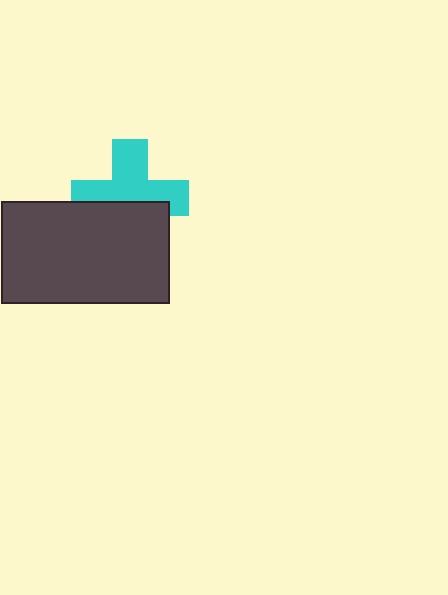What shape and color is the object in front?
The object in front is a dark gray rectangle.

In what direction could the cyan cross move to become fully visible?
The cyan cross could move up. That would shift it out from behind the dark gray rectangle entirely.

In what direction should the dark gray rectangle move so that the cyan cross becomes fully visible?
The dark gray rectangle should move down. That is the shortest direction to clear the overlap and leave the cyan cross fully visible.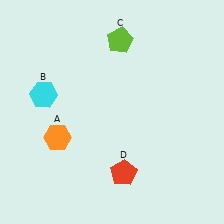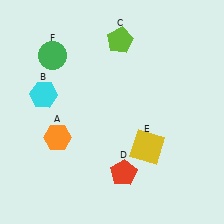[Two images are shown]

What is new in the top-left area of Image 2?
A green circle (F) was added in the top-left area of Image 2.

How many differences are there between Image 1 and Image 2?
There are 2 differences between the two images.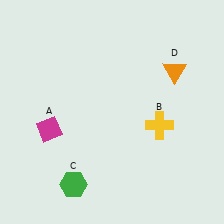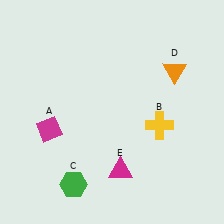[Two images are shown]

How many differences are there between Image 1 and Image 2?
There is 1 difference between the two images.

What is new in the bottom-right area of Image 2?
A magenta triangle (E) was added in the bottom-right area of Image 2.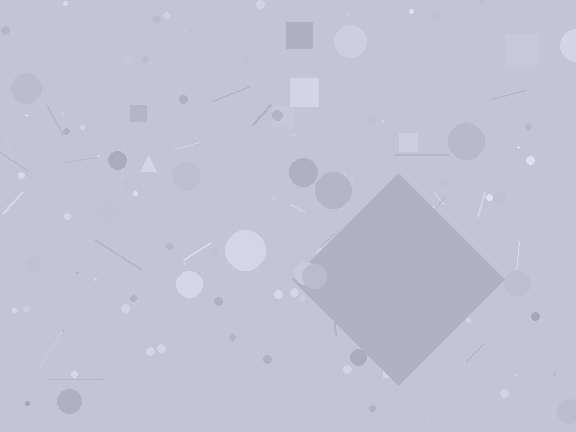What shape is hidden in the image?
A diamond is hidden in the image.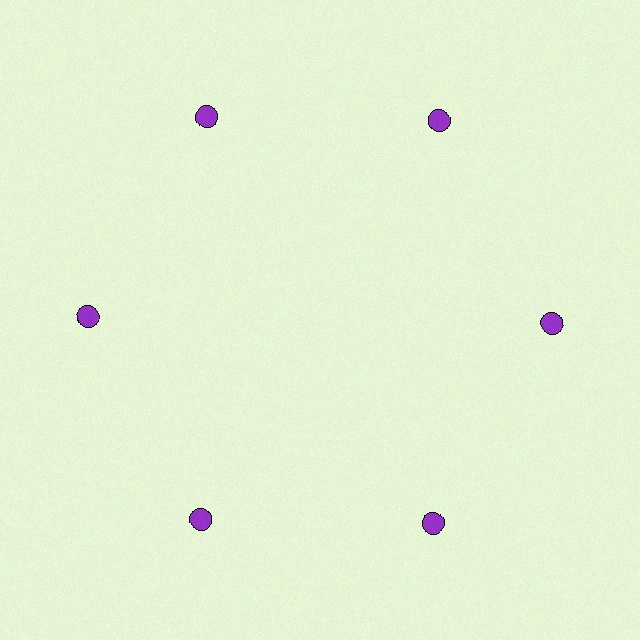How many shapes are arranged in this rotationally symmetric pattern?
There are 6 shapes, arranged in 6 groups of 1.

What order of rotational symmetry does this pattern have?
This pattern has 6-fold rotational symmetry.